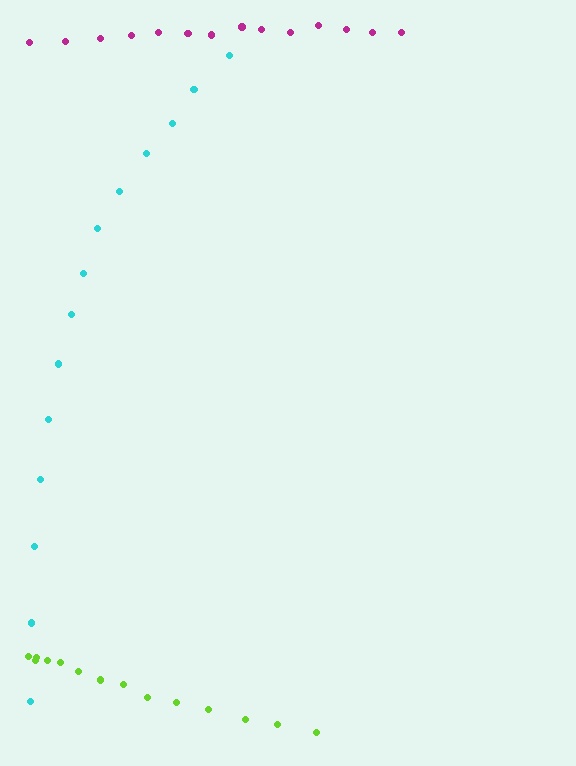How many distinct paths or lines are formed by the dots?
There are 3 distinct paths.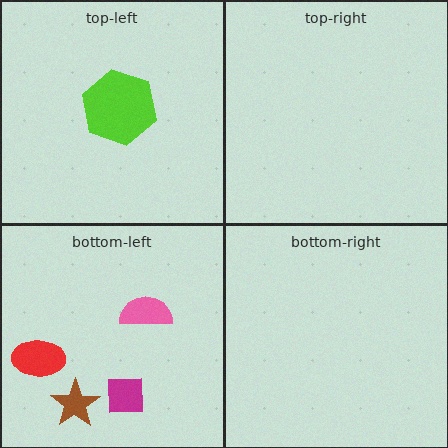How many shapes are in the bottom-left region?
4.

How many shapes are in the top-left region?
1.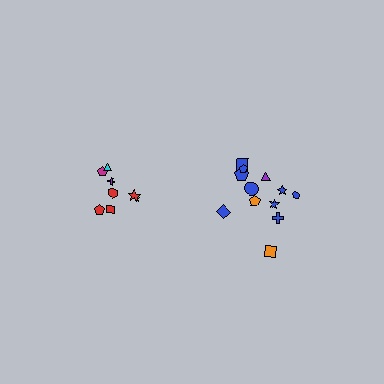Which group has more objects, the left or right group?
The right group.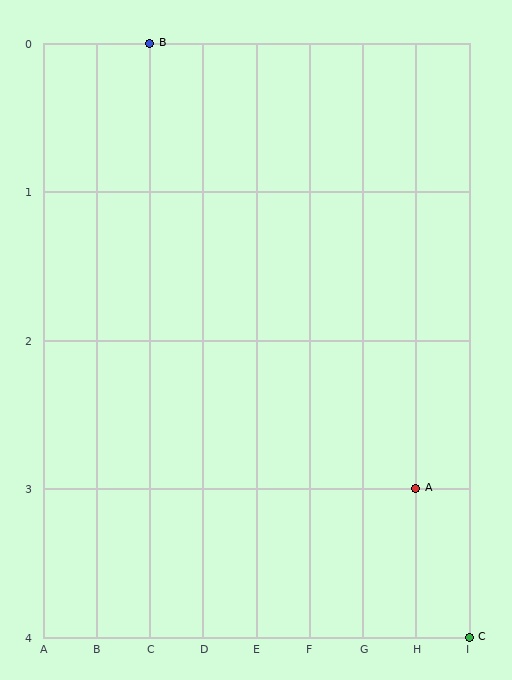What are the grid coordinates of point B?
Point B is at grid coordinates (C, 0).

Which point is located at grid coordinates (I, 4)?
Point C is at (I, 4).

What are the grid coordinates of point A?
Point A is at grid coordinates (H, 3).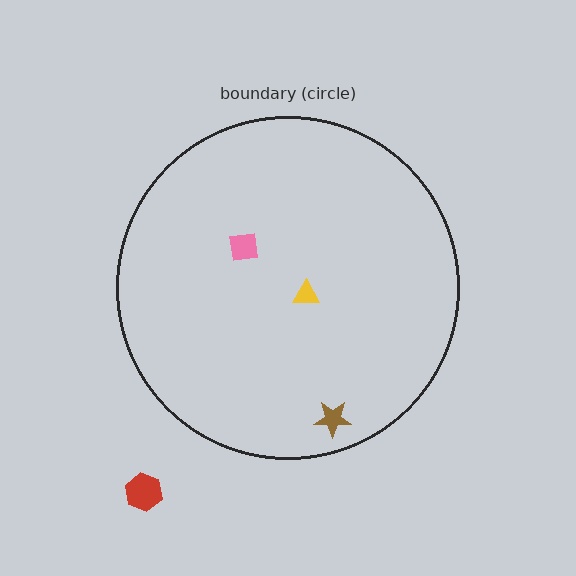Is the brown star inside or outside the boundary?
Inside.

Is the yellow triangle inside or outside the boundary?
Inside.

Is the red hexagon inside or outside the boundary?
Outside.